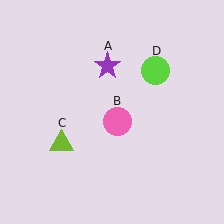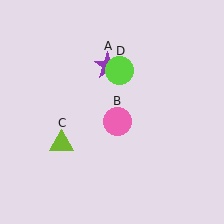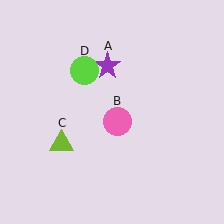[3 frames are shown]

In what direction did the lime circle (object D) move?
The lime circle (object D) moved left.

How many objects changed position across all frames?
1 object changed position: lime circle (object D).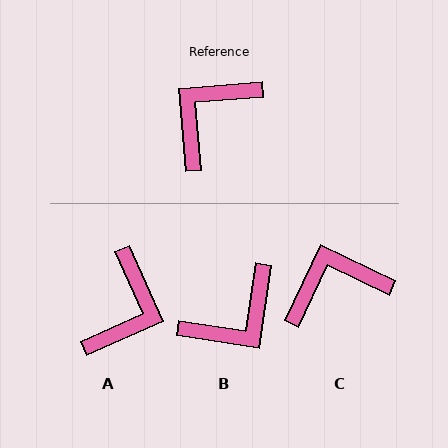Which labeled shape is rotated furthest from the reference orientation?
B, about 166 degrees away.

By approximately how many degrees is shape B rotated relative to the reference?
Approximately 166 degrees counter-clockwise.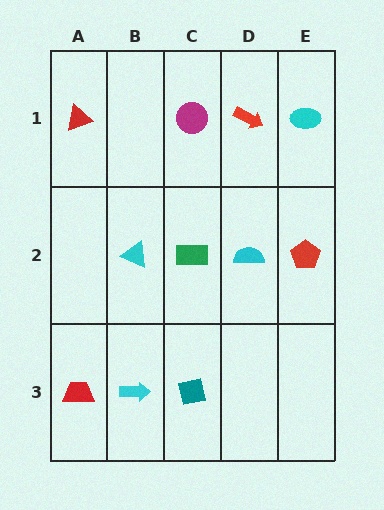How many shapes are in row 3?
3 shapes.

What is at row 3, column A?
A red trapezoid.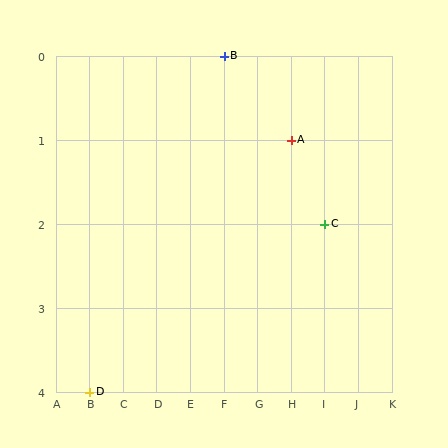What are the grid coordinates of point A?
Point A is at grid coordinates (H, 1).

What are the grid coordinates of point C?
Point C is at grid coordinates (I, 2).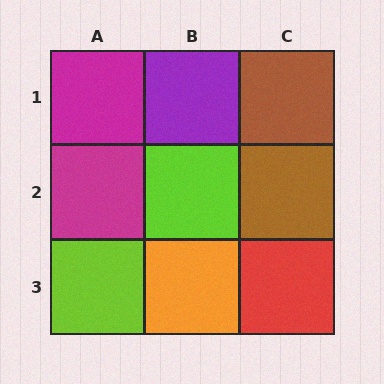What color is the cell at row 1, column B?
Purple.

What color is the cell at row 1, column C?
Brown.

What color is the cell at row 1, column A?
Magenta.